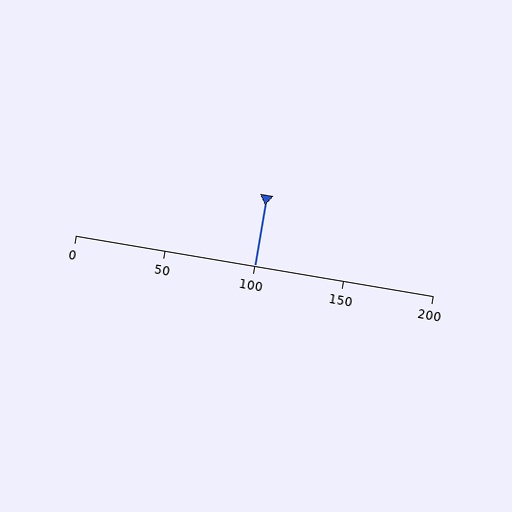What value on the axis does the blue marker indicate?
The marker indicates approximately 100.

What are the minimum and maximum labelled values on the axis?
The axis runs from 0 to 200.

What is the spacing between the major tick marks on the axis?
The major ticks are spaced 50 apart.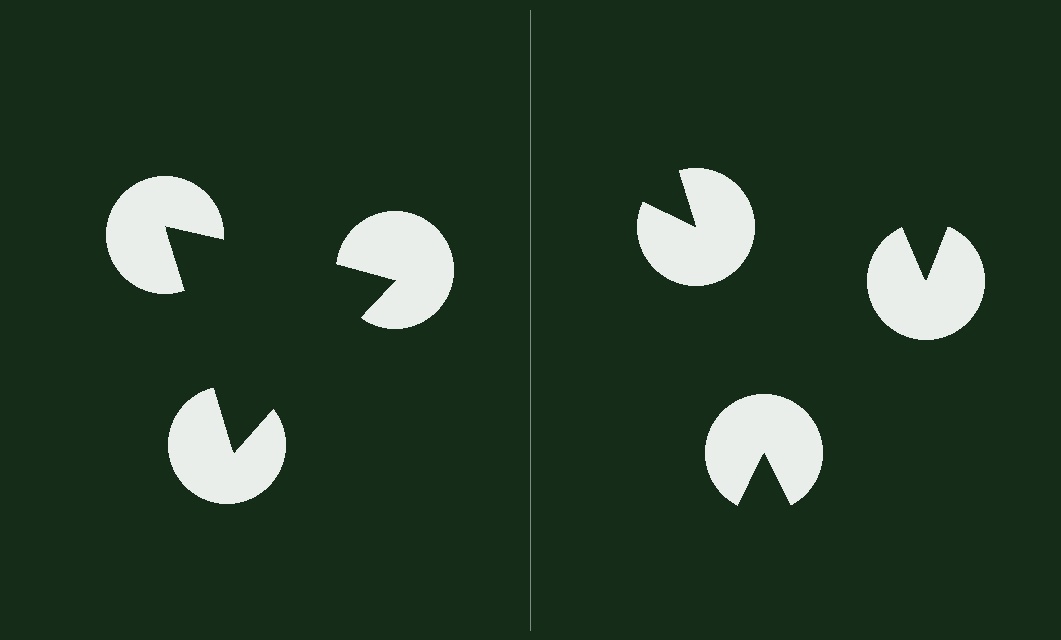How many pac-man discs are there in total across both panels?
6 — 3 on each side.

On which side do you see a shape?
An illusory triangle appears on the left side. On the right side the wedge cuts are rotated, so no coherent shape forms.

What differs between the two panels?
The pac-man discs are positioned identically on both sides; only the wedge orientations differ. On the left they align to a triangle; on the right they are misaligned.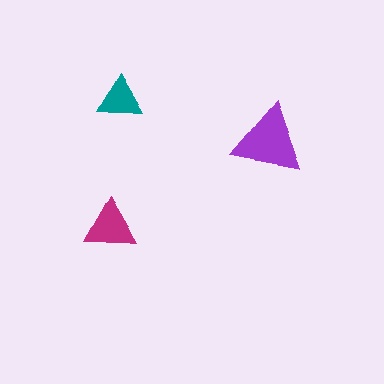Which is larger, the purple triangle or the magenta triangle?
The purple one.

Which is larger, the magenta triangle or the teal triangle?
The magenta one.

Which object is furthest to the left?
The magenta triangle is leftmost.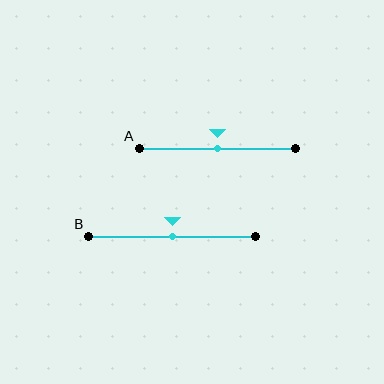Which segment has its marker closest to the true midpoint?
Segment A has its marker closest to the true midpoint.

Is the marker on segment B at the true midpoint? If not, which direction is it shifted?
Yes, the marker on segment B is at the true midpoint.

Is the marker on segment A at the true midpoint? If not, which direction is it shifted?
Yes, the marker on segment A is at the true midpoint.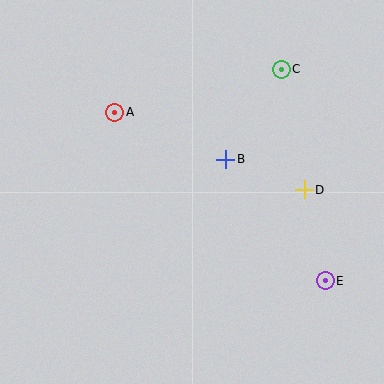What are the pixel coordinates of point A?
Point A is at (115, 112).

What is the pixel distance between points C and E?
The distance between C and E is 216 pixels.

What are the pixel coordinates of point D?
Point D is at (304, 190).